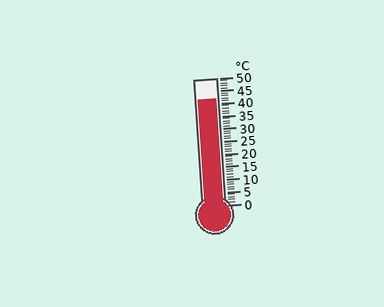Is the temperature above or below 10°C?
The temperature is above 10°C.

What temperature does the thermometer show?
The thermometer shows approximately 42°C.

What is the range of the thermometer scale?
The thermometer scale ranges from 0°C to 50°C.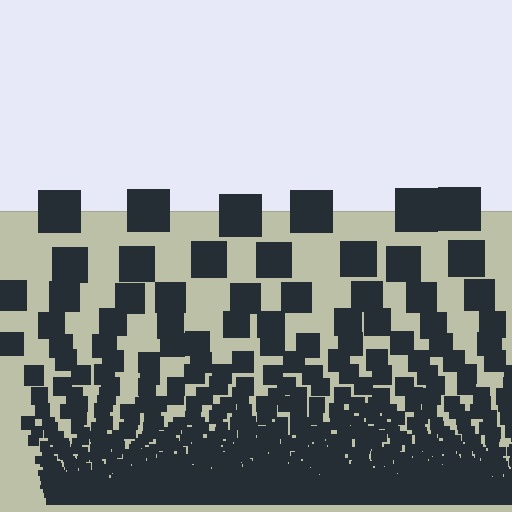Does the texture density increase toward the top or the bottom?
Density increases toward the bottom.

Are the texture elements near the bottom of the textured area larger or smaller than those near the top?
Smaller. The gradient is inverted — elements near the bottom are smaller and denser.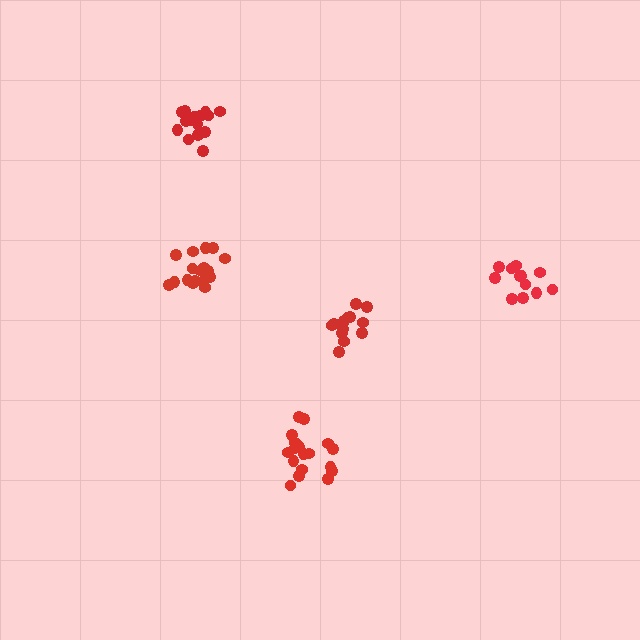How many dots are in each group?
Group 1: 14 dots, Group 2: 15 dots, Group 3: 18 dots, Group 4: 12 dots, Group 5: 17 dots (76 total).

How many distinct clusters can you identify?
There are 5 distinct clusters.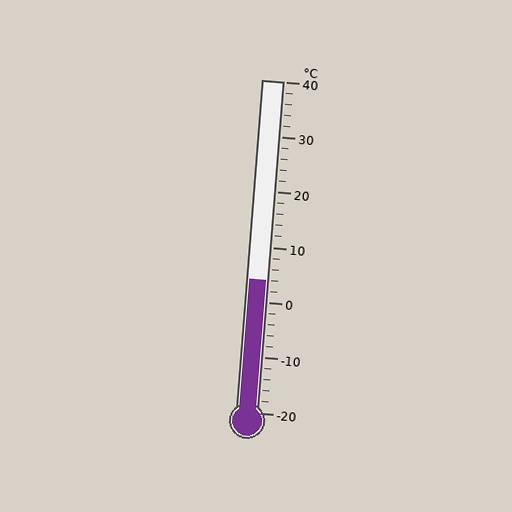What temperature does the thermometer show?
The thermometer shows approximately 4°C.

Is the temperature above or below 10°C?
The temperature is below 10°C.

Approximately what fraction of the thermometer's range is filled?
The thermometer is filled to approximately 40% of its range.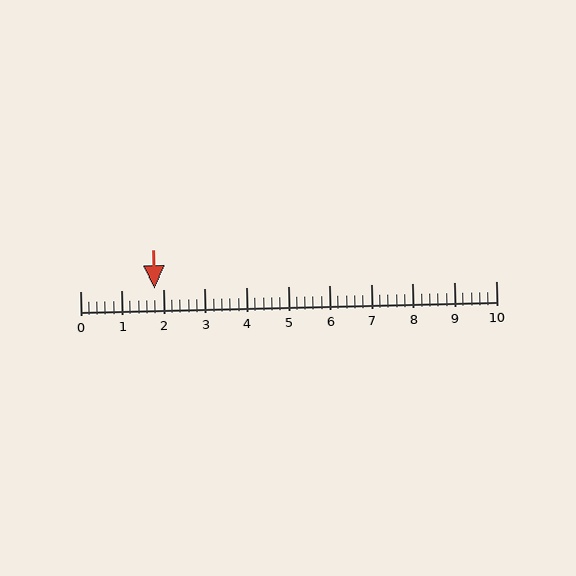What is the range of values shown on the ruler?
The ruler shows values from 0 to 10.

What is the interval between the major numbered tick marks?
The major tick marks are spaced 1 units apart.